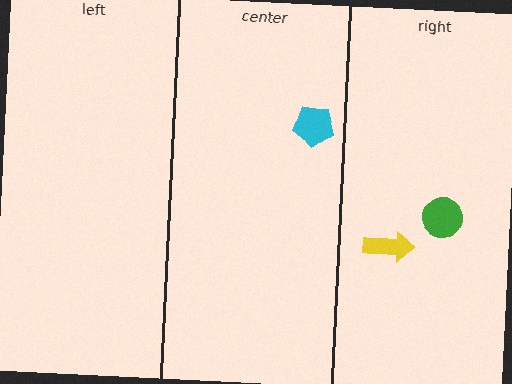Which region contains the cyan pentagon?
The center region.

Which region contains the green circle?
The right region.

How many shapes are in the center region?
1.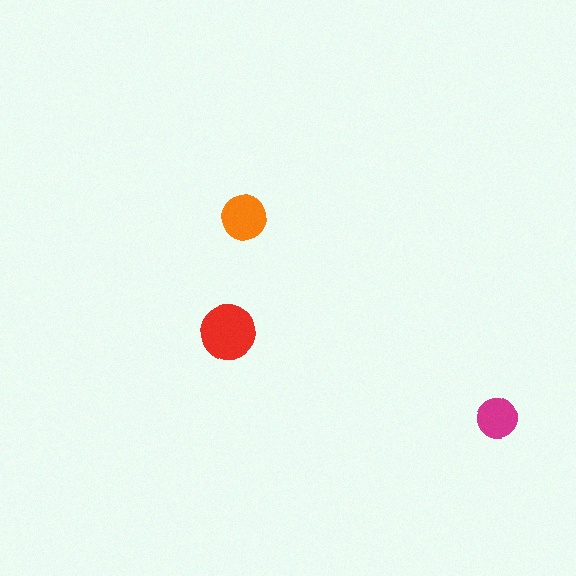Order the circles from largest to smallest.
the red one, the orange one, the magenta one.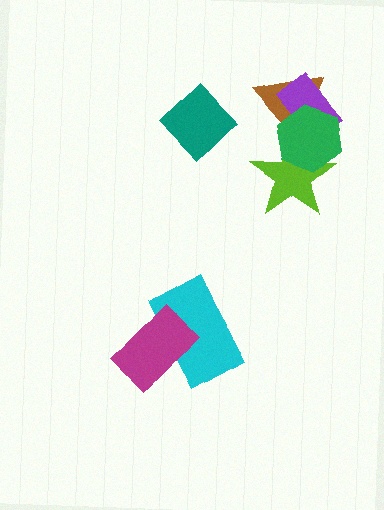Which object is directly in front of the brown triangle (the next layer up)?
The purple rectangle is directly in front of the brown triangle.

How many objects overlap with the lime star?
2 objects overlap with the lime star.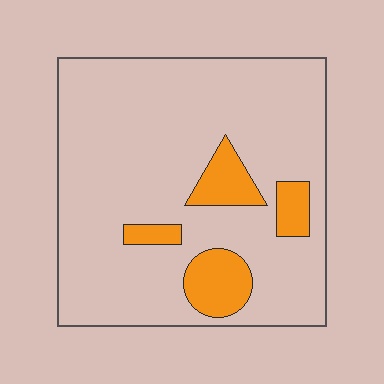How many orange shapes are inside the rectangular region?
4.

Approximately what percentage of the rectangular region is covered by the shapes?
Approximately 15%.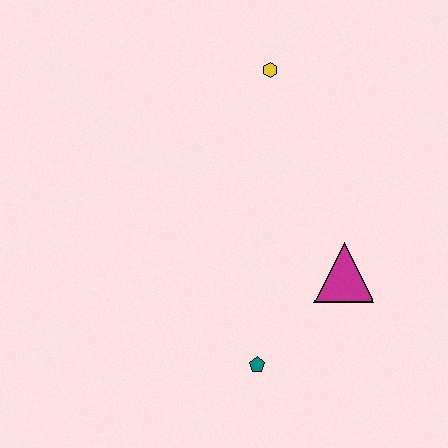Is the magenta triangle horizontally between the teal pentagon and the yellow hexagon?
No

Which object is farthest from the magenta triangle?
The yellow hexagon is farthest from the magenta triangle.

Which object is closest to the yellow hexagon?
The magenta triangle is closest to the yellow hexagon.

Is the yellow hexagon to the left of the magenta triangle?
Yes